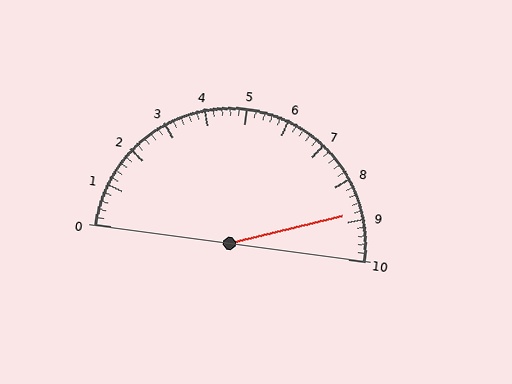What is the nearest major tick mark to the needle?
The nearest major tick mark is 9.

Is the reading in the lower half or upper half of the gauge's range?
The reading is in the upper half of the range (0 to 10).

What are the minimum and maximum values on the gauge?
The gauge ranges from 0 to 10.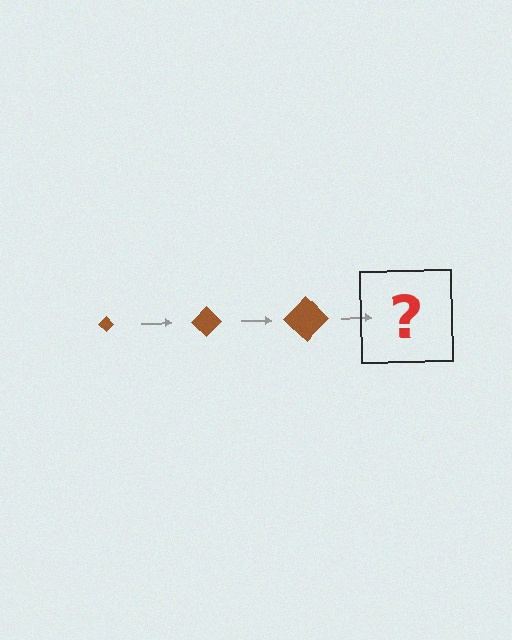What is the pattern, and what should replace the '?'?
The pattern is that the diamond gets progressively larger each step. The '?' should be a brown diamond, larger than the previous one.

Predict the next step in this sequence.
The next step is a brown diamond, larger than the previous one.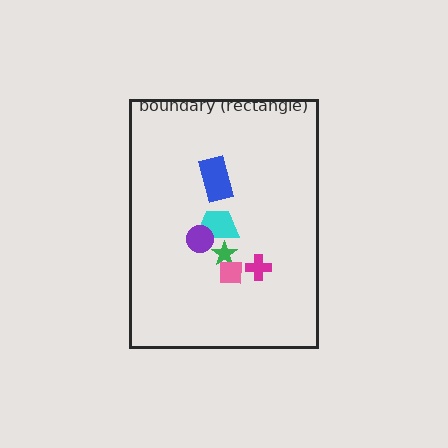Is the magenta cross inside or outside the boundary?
Inside.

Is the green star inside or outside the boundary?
Inside.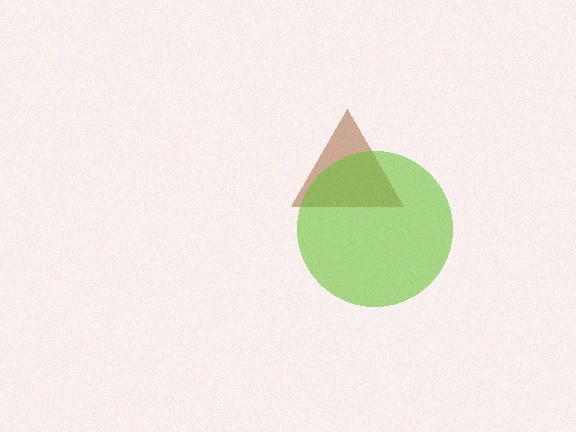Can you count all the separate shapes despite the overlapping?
Yes, there are 2 separate shapes.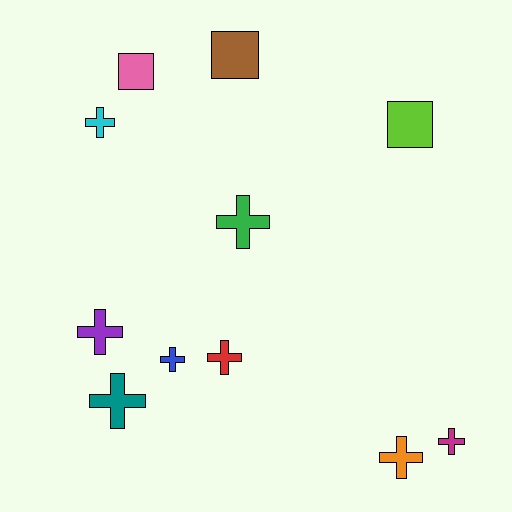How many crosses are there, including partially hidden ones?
There are 8 crosses.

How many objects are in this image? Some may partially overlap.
There are 11 objects.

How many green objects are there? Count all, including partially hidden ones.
There is 1 green object.